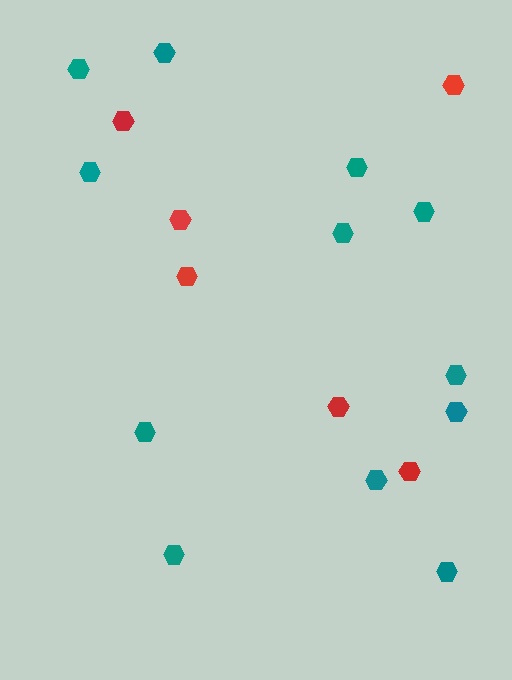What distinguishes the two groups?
There are 2 groups: one group of teal hexagons (12) and one group of red hexagons (6).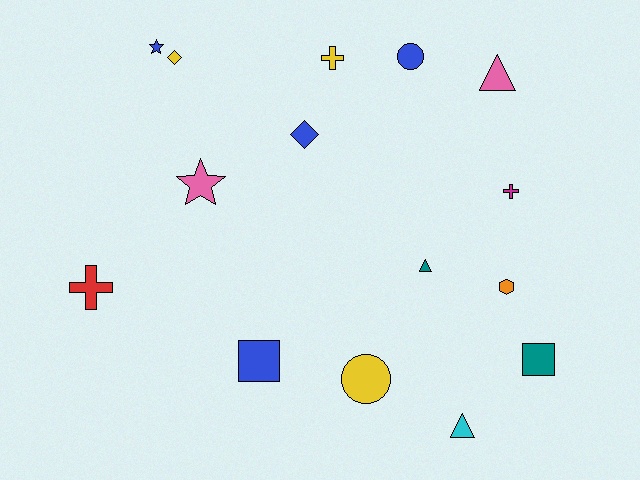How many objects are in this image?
There are 15 objects.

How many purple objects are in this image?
There are no purple objects.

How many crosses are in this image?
There are 3 crosses.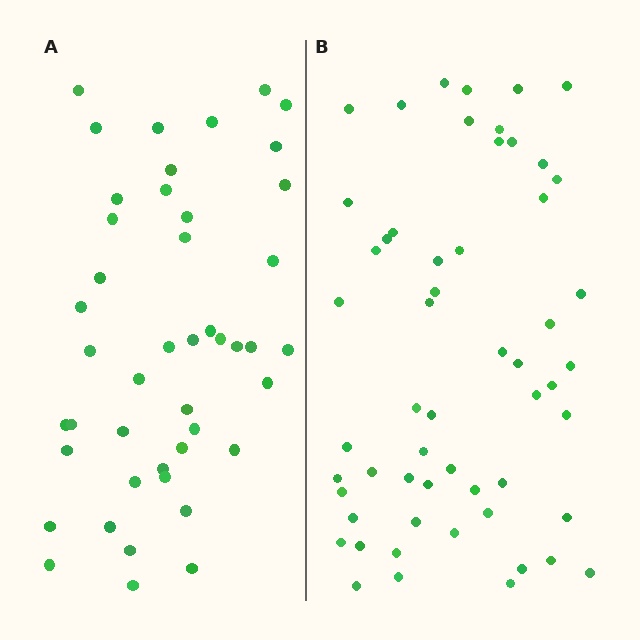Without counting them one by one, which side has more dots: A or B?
Region B (the right region) has more dots.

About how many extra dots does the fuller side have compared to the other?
Region B has roughly 12 or so more dots than region A.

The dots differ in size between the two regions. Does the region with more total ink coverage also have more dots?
No. Region A has more total ink coverage because its dots are larger, but region B actually contains more individual dots. Total area can be misleading — the number of items is what matters here.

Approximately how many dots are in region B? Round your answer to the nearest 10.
About 60 dots. (The exact count is 56, which rounds to 60.)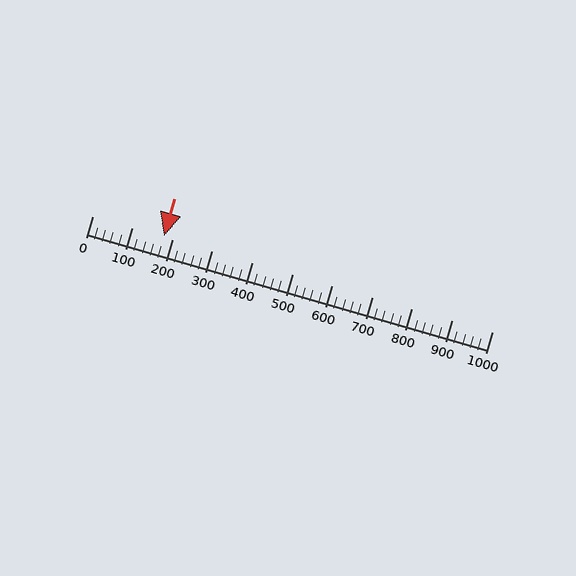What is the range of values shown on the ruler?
The ruler shows values from 0 to 1000.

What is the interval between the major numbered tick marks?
The major tick marks are spaced 100 units apart.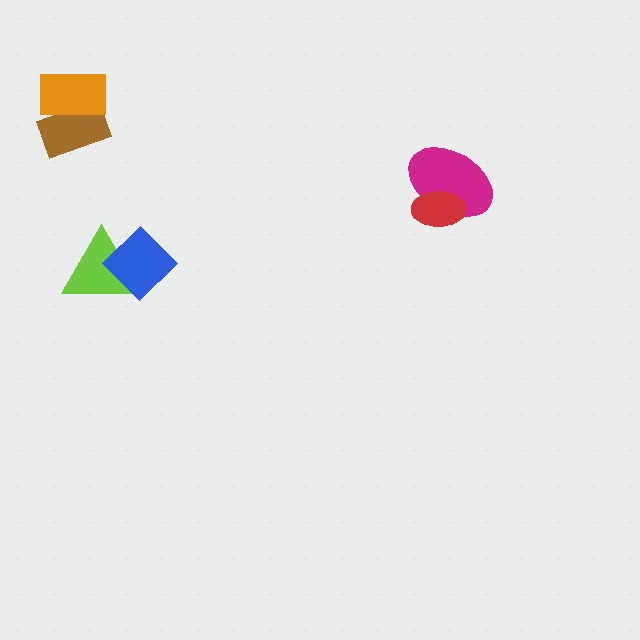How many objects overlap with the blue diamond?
1 object overlaps with the blue diamond.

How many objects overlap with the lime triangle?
1 object overlaps with the lime triangle.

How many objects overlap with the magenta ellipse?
1 object overlaps with the magenta ellipse.